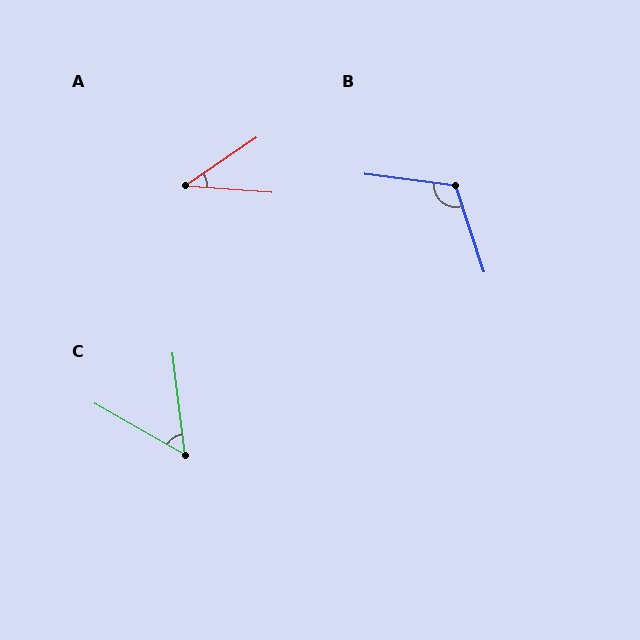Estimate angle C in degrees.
Approximately 53 degrees.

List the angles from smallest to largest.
A (38°), C (53°), B (115°).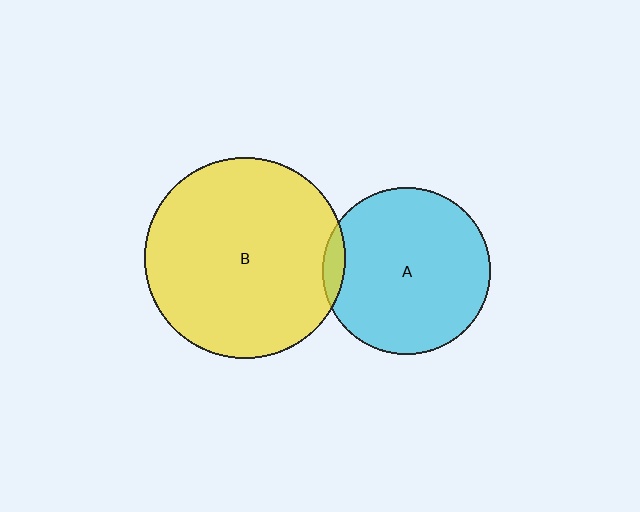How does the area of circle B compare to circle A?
Approximately 1.4 times.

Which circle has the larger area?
Circle B (yellow).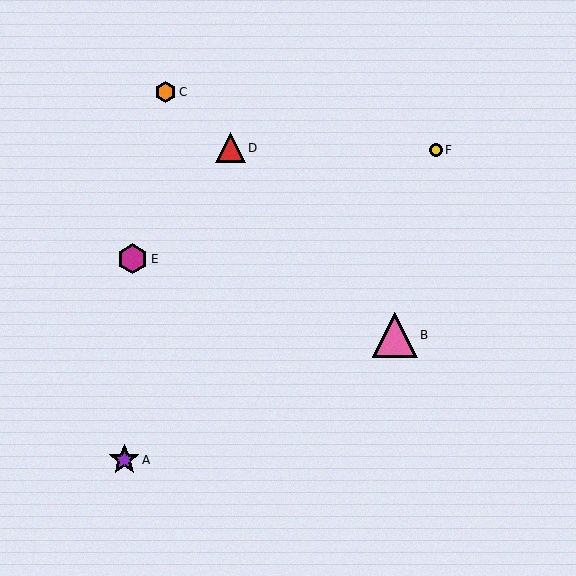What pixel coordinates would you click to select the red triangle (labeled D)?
Click at (230, 148) to select the red triangle D.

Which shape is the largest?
The pink triangle (labeled B) is the largest.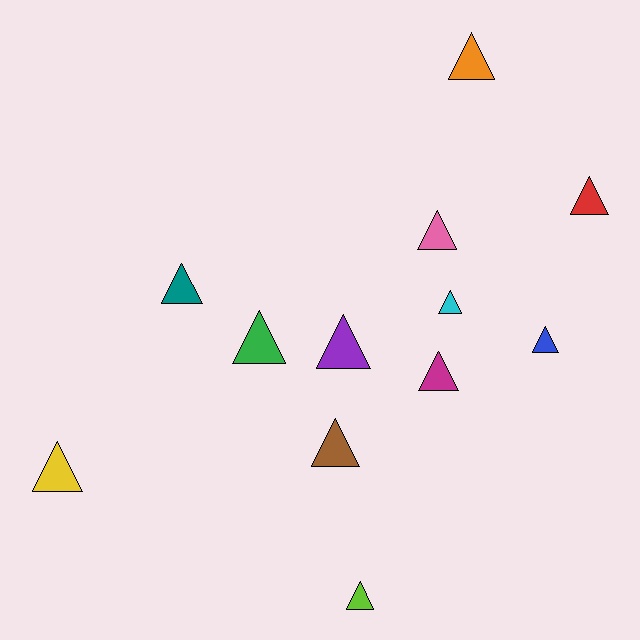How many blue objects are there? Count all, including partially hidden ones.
There is 1 blue object.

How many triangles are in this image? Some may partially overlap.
There are 12 triangles.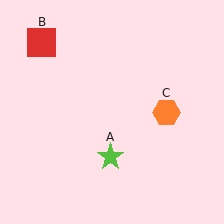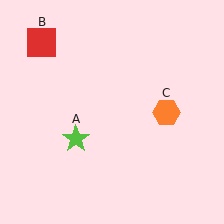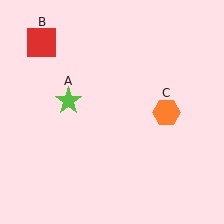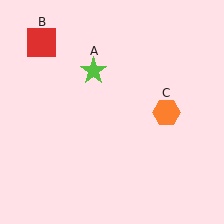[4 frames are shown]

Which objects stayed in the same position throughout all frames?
Red square (object B) and orange hexagon (object C) remained stationary.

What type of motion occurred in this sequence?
The lime star (object A) rotated clockwise around the center of the scene.